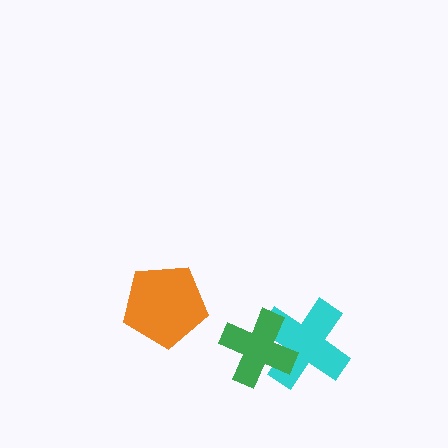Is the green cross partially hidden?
No, no other shape covers it.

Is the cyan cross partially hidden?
Yes, it is partially covered by another shape.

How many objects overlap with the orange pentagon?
0 objects overlap with the orange pentagon.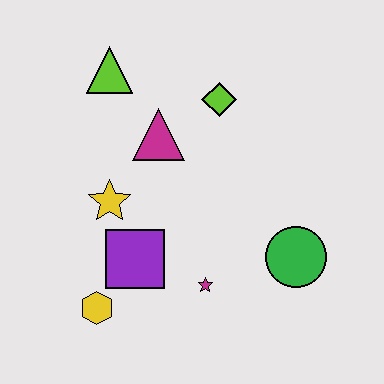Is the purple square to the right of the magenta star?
No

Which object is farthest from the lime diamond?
The yellow hexagon is farthest from the lime diamond.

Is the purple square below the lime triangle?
Yes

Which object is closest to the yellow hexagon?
The purple square is closest to the yellow hexagon.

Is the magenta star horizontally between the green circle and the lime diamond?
No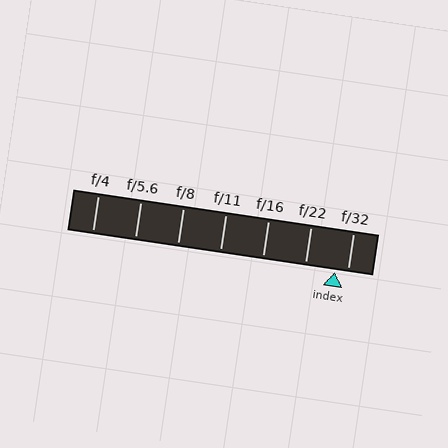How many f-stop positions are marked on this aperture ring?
There are 7 f-stop positions marked.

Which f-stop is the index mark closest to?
The index mark is closest to f/32.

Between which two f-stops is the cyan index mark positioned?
The index mark is between f/22 and f/32.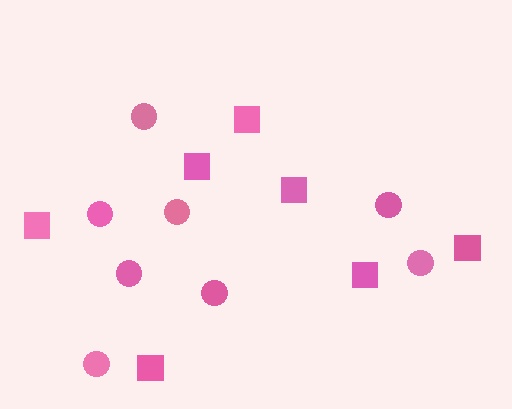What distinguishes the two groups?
There are 2 groups: one group of circles (8) and one group of squares (7).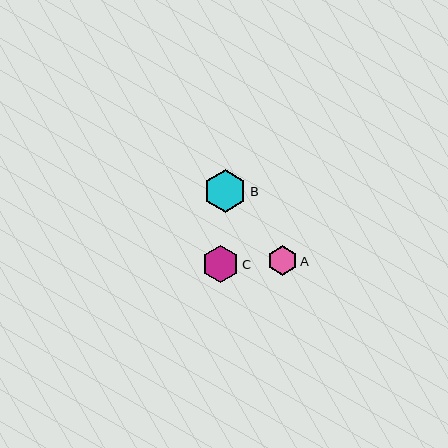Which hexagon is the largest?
Hexagon B is the largest with a size of approximately 43 pixels.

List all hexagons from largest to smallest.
From largest to smallest: B, C, A.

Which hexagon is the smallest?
Hexagon A is the smallest with a size of approximately 30 pixels.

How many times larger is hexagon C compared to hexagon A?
Hexagon C is approximately 1.2 times the size of hexagon A.